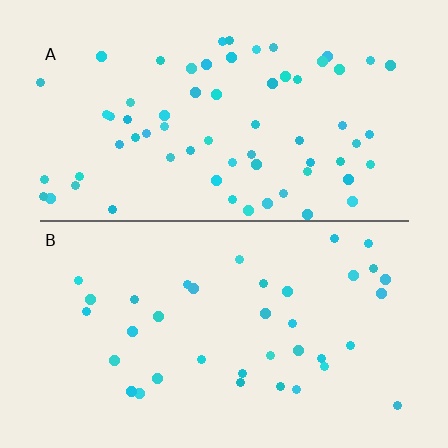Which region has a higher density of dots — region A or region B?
A (the top).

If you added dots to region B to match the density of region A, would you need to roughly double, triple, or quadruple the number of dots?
Approximately double.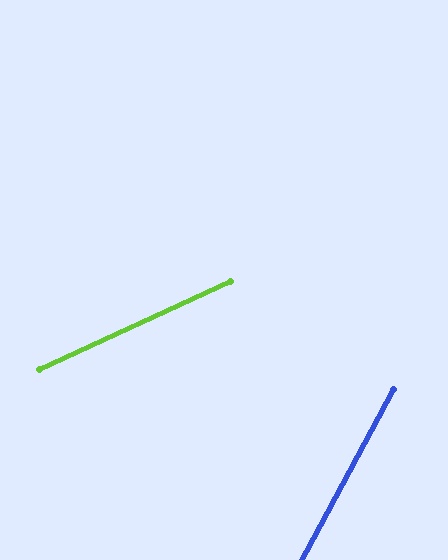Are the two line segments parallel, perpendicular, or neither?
Neither parallel nor perpendicular — they differ by about 37°.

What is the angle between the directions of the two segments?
Approximately 37 degrees.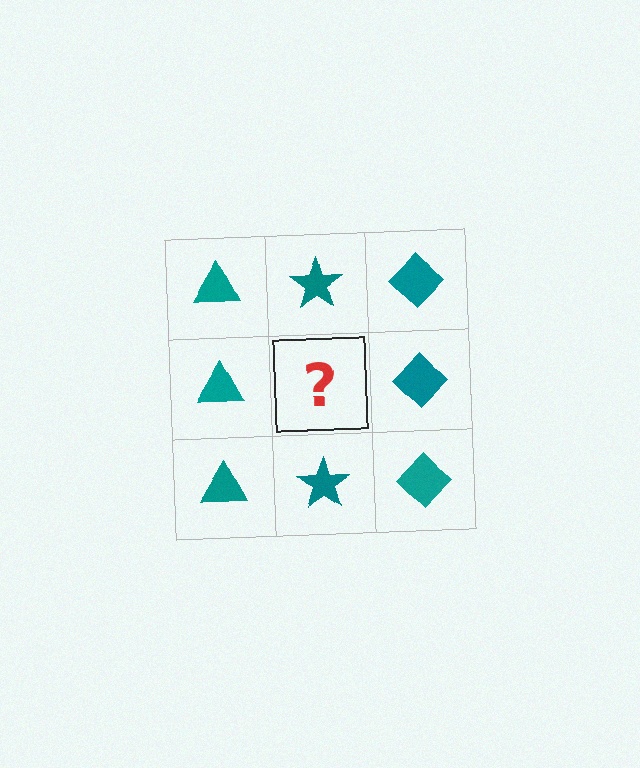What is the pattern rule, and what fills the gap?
The rule is that each column has a consistent shape. The gap should be filled with a teal star.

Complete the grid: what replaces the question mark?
The question mark should be replaced with a teal star.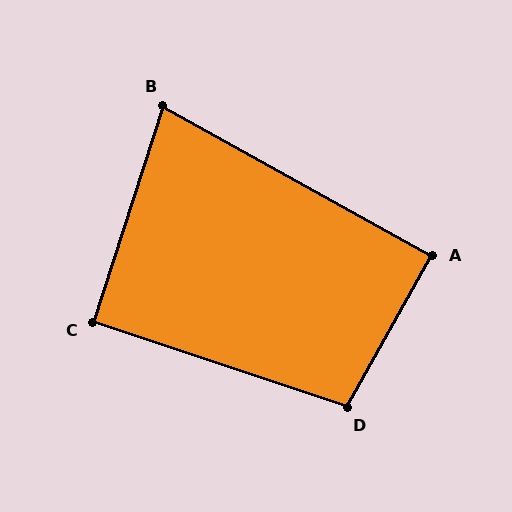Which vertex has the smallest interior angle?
B, at approximately 79 degrees.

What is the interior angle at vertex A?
Approximately 90 degrees (approximately right).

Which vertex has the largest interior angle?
D, at approximately 101 degrees.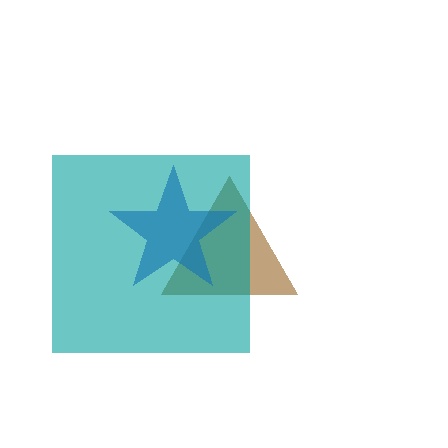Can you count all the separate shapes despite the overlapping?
Yes, there are 3 separate shapes.